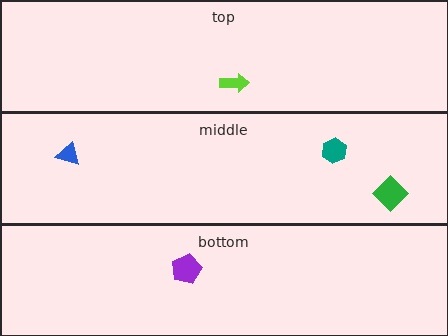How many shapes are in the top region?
1.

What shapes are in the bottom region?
The purple pentagon.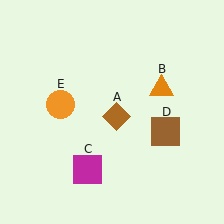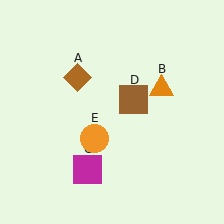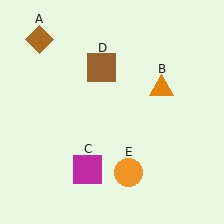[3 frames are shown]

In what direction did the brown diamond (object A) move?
The brown diamond (object A) moved up and to the left.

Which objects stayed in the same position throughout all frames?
Orange triangle (object B) and magenta square (object C) remained stationary.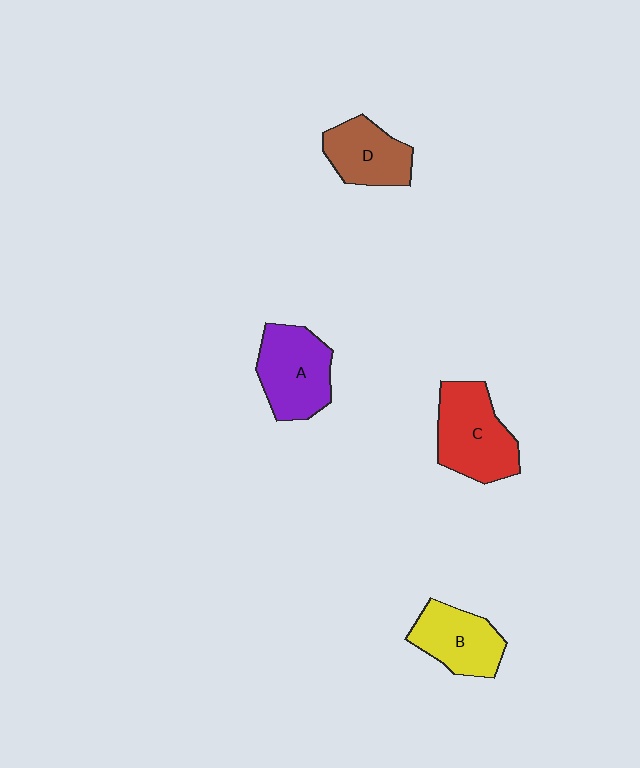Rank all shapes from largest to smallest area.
From largest to smallest: C (red), A (purple), B (yellow), D (brown).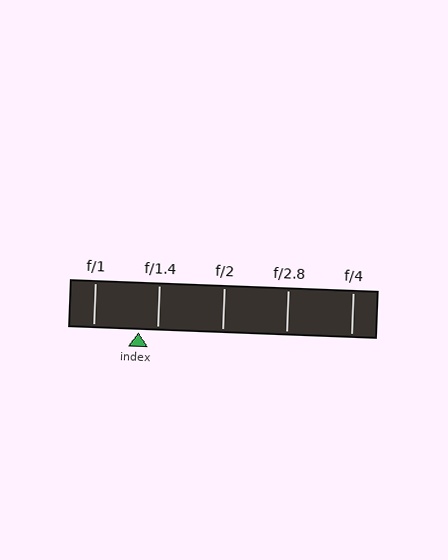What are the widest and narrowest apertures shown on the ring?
The widest aperture shown is f/1 and the narrowest is f/4.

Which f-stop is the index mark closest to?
The index mark is closest to f/1.4.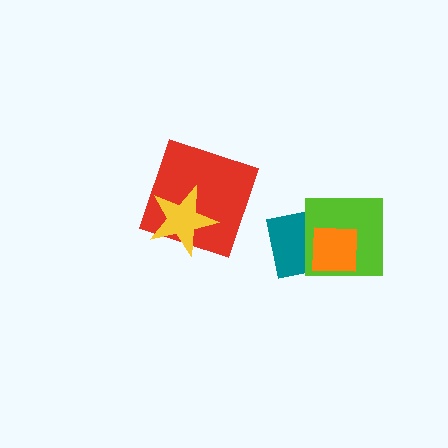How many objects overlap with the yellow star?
1 object overlaps with the yellow star.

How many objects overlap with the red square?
1 object overlaps with the red square.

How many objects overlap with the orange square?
2 objects overlap with the orange square.